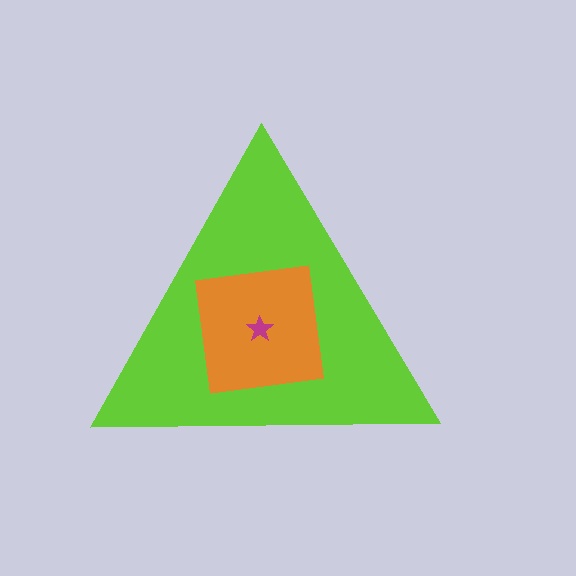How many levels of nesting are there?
3.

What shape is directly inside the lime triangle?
The orange square.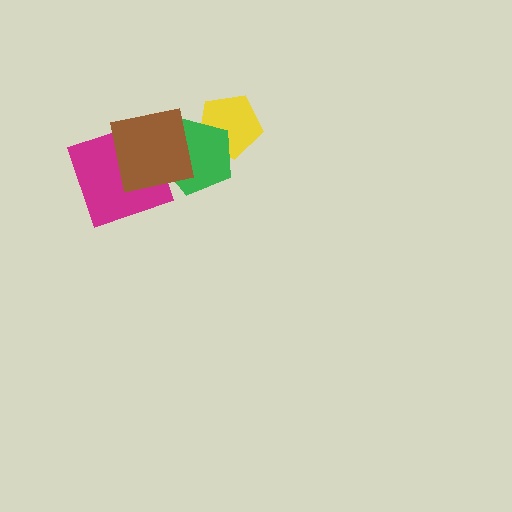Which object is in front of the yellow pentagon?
The green pentagon is in front of the yellow pentagon.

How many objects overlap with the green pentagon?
2 objects overlap with the green pentagon.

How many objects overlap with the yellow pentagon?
1 object overlaps with the yellow pentagon.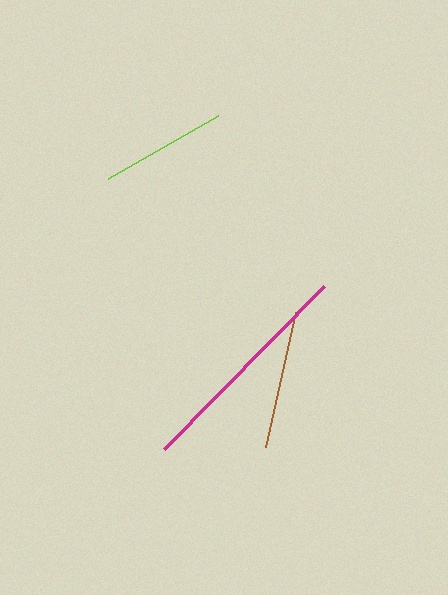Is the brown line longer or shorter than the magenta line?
The magenta line is longer than the brown line.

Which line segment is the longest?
The magenta line is the longest at approximately 228 pixels.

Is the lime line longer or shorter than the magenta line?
The magenta line is longer than the lime line.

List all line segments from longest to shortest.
From longest to shortest: magenta, brown, lime.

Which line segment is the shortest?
The lime line is the shortest at approximately 127 pixels.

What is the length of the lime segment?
The lime segment is approximately 127 pixels long.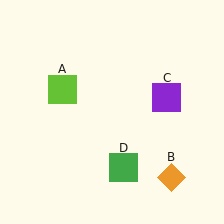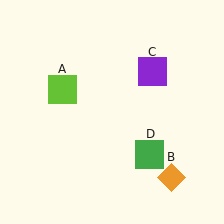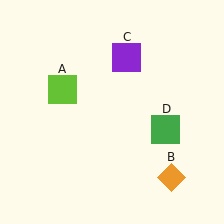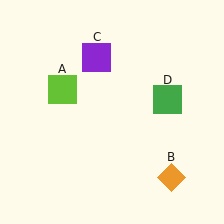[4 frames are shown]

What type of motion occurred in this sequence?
The purple square (object C), green square (object D) rotated counterclockwise around the center of the scene.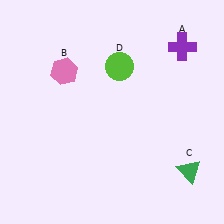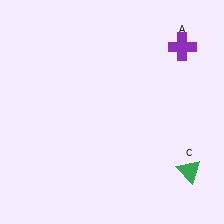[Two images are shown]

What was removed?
The pink hexagon (B), the lime circle (D) were removed in Image 2.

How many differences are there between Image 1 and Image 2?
There are 2 differences between the two images.